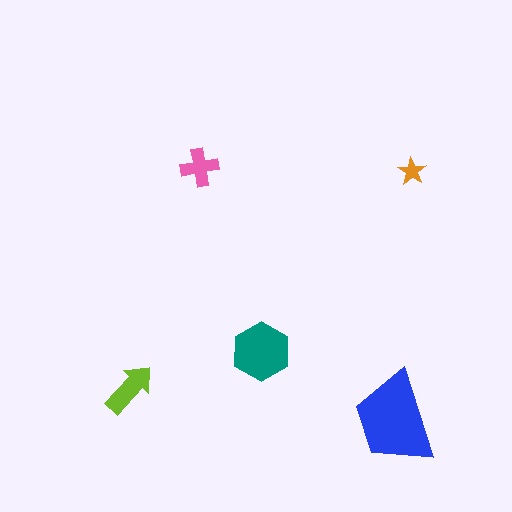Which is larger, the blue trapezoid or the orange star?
The blue trapezoid.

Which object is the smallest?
The orange star.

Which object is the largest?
The blue trapezoid.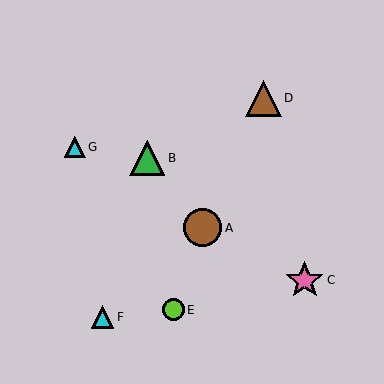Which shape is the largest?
The brown circle (labeled A) is the largest.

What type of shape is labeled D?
Shape D is a brown triangle.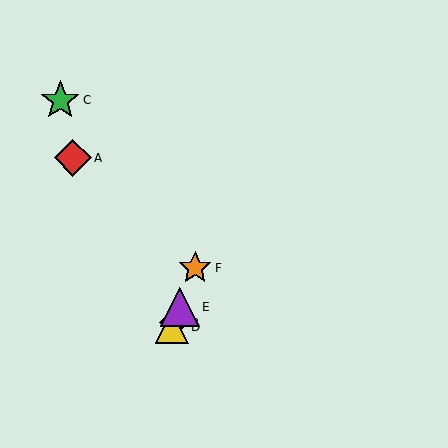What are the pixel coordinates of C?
Object C is at (60, 100).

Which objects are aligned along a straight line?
Objects B, D, E, F are aligned along a straight line.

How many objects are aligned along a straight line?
4 objects (B, D, E, F) are aligned along a straight line.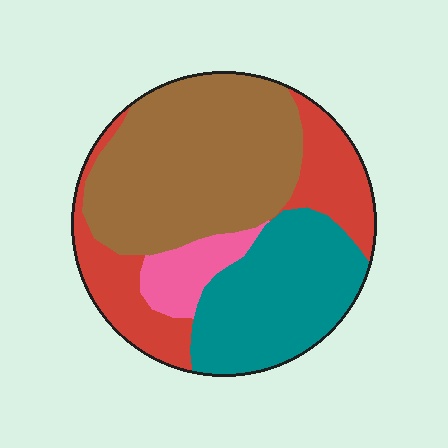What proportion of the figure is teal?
Teal takes up about one quarter (1/4) of the figure.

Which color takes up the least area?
Pink, at roughly 10%.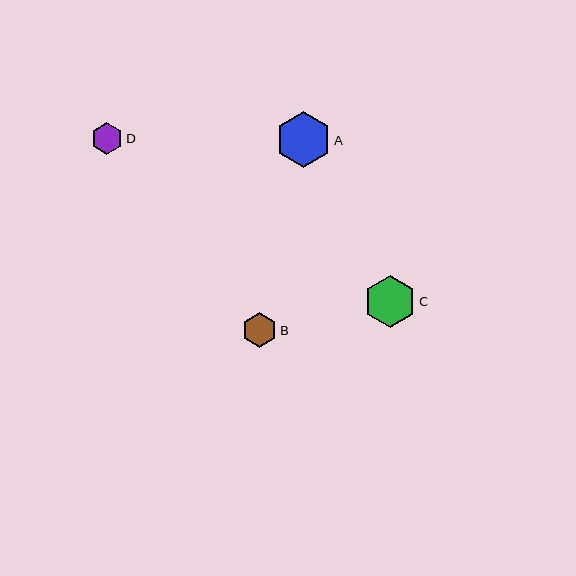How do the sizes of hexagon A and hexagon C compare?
Hexagon A and hexagon C are approximately the same size.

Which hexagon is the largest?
Hexagon A is the largest with a size of approximately 55 pixels.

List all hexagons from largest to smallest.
From largest to smallest: A, C, B, D.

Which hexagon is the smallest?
Hexagon D is the smallest with a size of approximately 32 pixels.